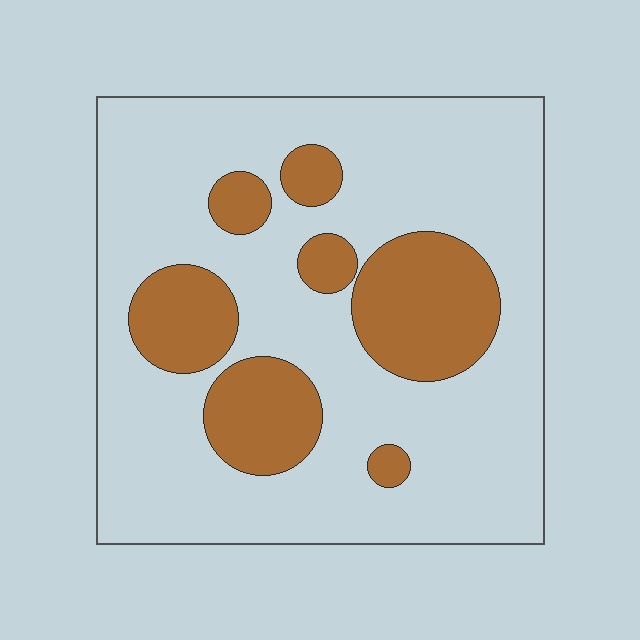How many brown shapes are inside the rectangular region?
7.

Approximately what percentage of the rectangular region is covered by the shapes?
Approximately 25%.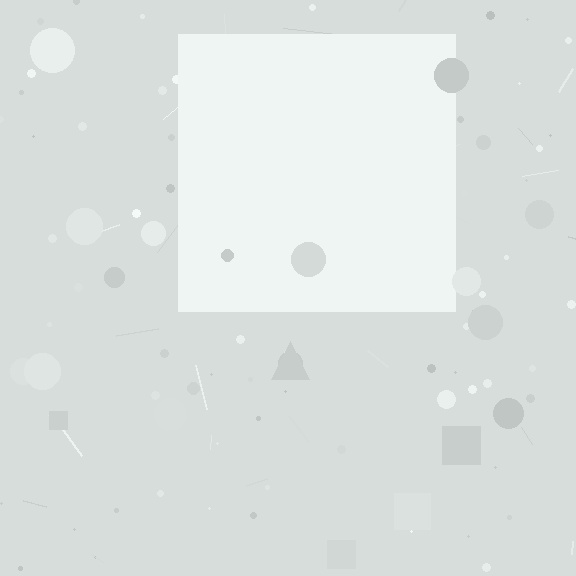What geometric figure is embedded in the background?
A square is embedded in the background.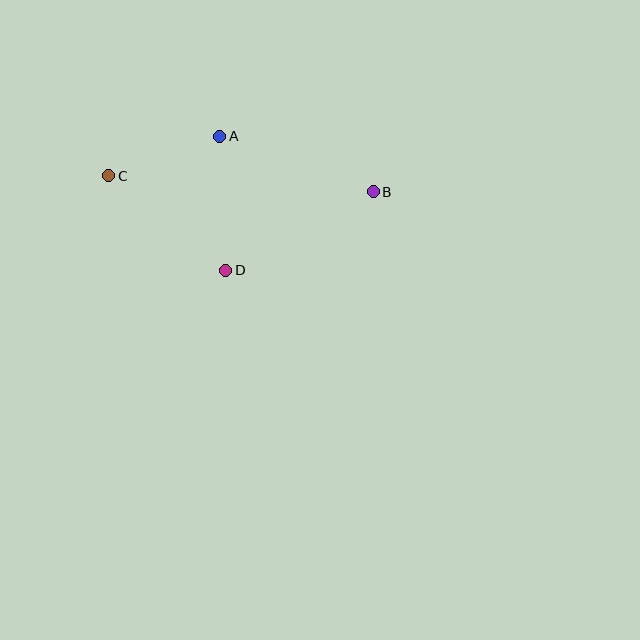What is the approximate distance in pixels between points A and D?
The distance between A and D is approximately 134 pixels.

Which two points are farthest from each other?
Points B and C are farthest from each other.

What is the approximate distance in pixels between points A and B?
The distance between A and B is approximately 163 pixels.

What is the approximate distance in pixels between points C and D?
The distance between C and D is approximately 150 pixels.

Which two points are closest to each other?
Points A and C are closest to each other.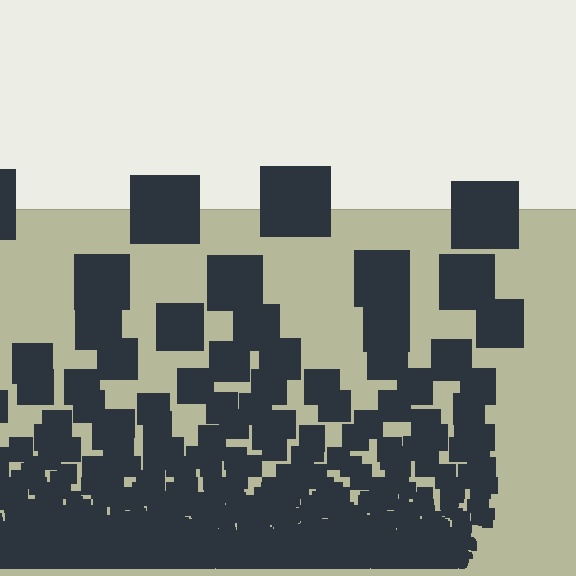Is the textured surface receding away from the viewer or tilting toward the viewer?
The surface appears to tilt toward the viewer. Texture elements get larger and sparser toward the top.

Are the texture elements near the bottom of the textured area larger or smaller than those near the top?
Smaller. The gradient is inverted — elements near the bottom are smaller and denser.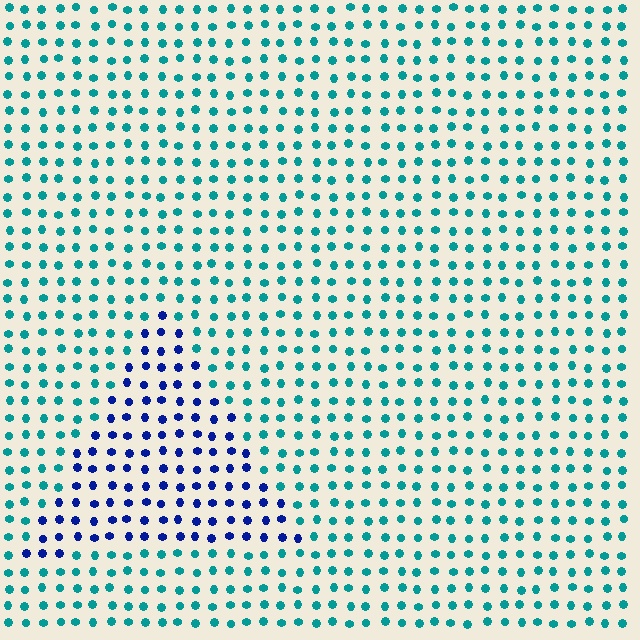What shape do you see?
I see a triangle.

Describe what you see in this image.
The image is filled with small teal elements in a uniform arrangement. A triangle-shaped region is visible where the elements are tinted to a slightly different hue, forming a subtle color boundary.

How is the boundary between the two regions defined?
The boundary is defined purely by a slight shift in hue (about 54 degrees). Spacing, size, and orientation are identical on both sides.